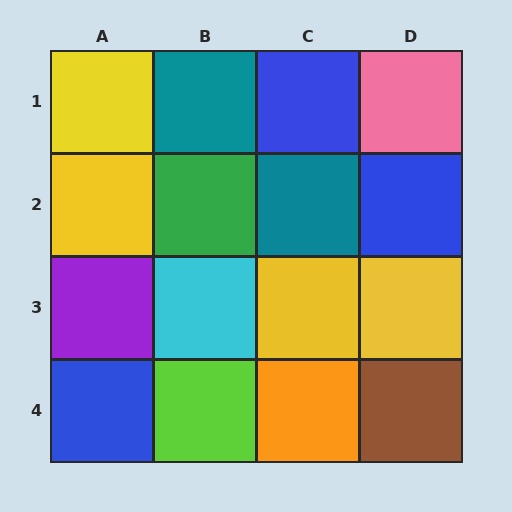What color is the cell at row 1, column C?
Blue.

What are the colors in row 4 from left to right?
Blue, lime, orange, brown.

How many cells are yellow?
4 cells are yellow.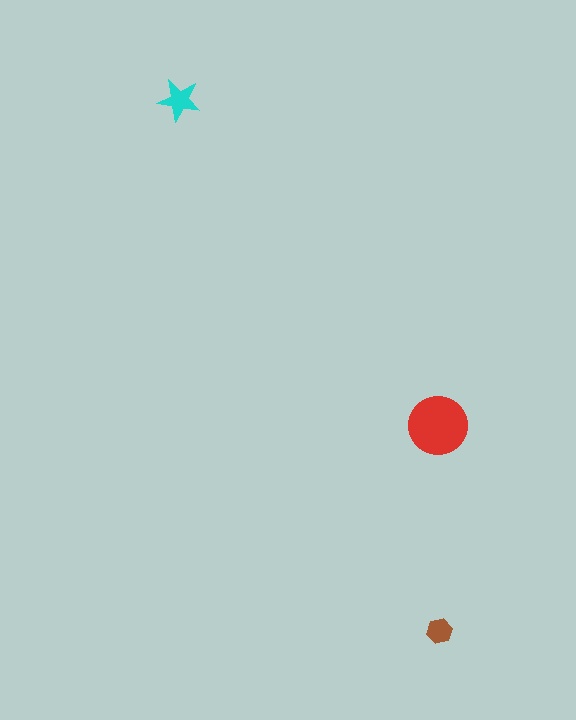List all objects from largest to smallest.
The red circle, the cyan star, the brown hexagon.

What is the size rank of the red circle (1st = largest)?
1st.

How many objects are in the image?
There are 3 objects in the image.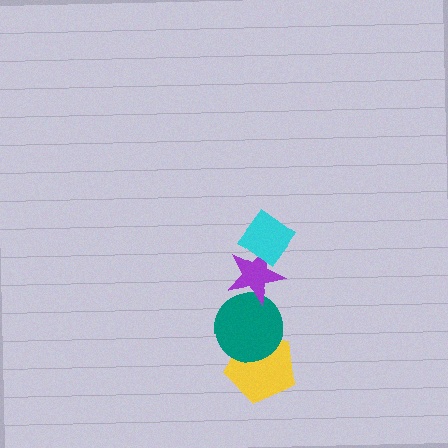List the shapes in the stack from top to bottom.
From top to bottom: the cyan diamond, the purple star, the teal circle, the yellow pentagon.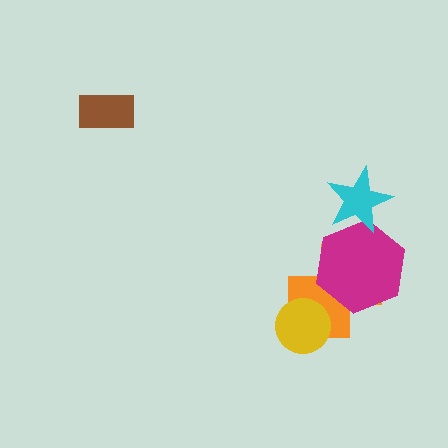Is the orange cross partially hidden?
Yes, it is partially covered by another shape.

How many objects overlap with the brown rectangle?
0 objects overlap with the brown rectangle.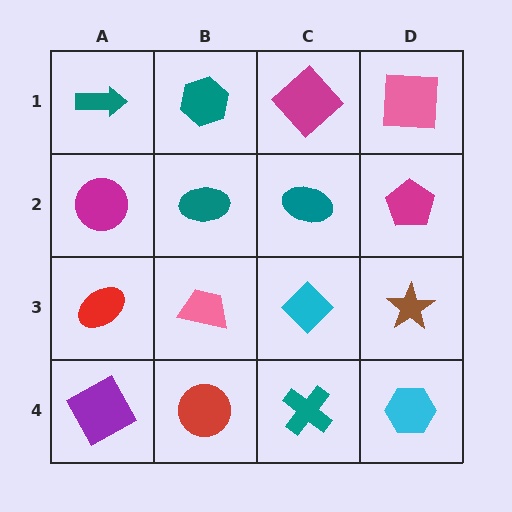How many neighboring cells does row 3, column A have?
3.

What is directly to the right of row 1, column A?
A teal hexagon.